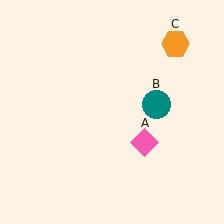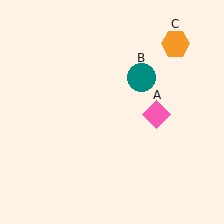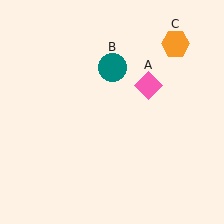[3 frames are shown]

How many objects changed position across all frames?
2 objects changed position: pink diamond (object A), teal circle (object B).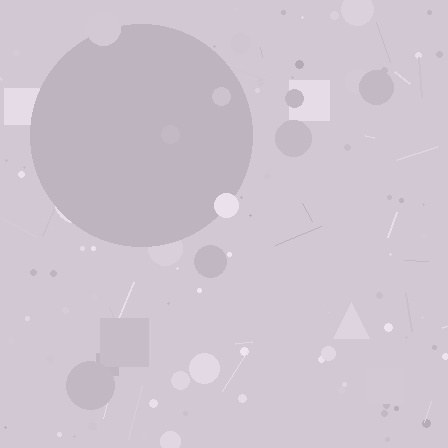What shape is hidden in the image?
A circle is hidden in the image.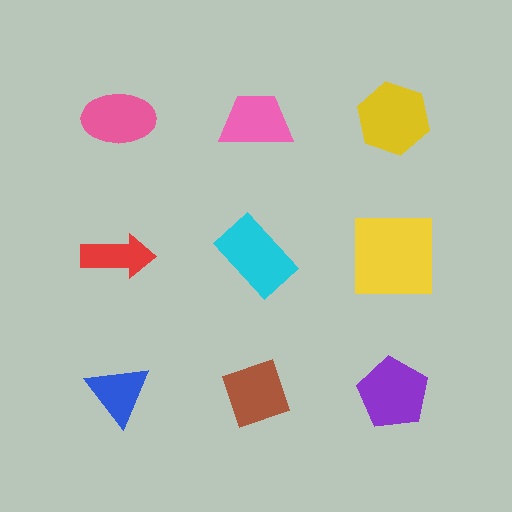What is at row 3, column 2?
A brown diamond.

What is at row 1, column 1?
A pink ellipse.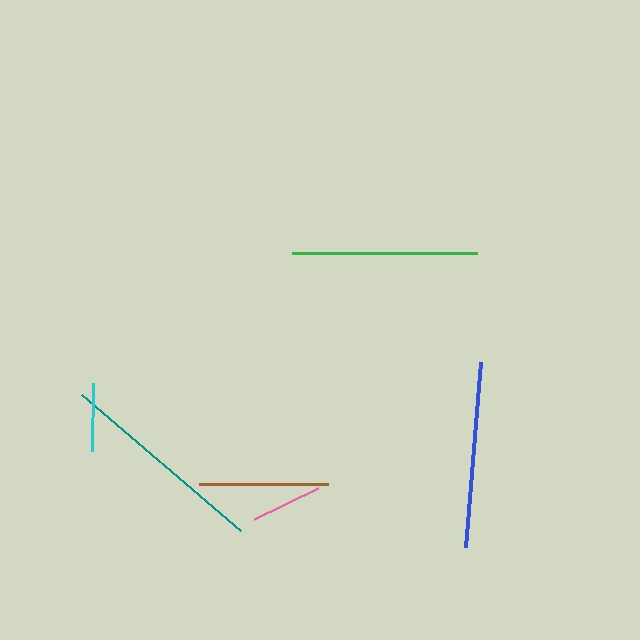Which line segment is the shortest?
The cyan line is the shortest at approximately 68 pixels.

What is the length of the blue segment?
The blue segment is approximately 186 pixels long.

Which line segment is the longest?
The teal line is the longest at approximately 210 pixels.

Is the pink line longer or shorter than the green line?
The green line is longer than the pink line.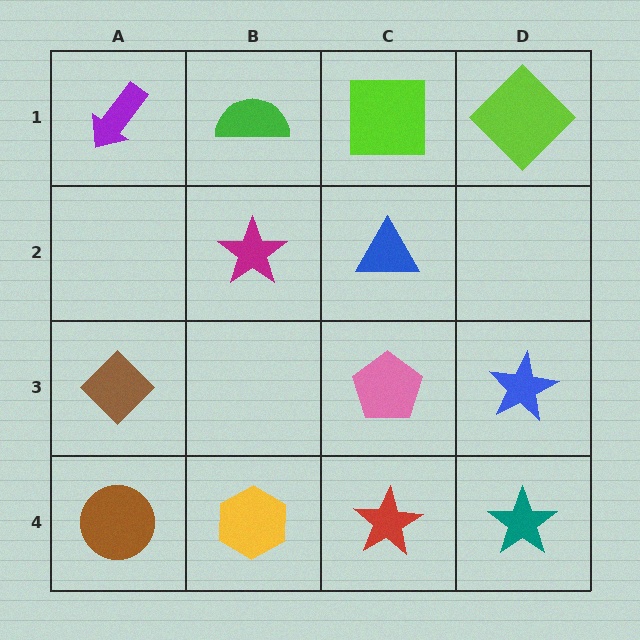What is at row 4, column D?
A teal star.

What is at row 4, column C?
A red star.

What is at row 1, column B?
A green semicircle.